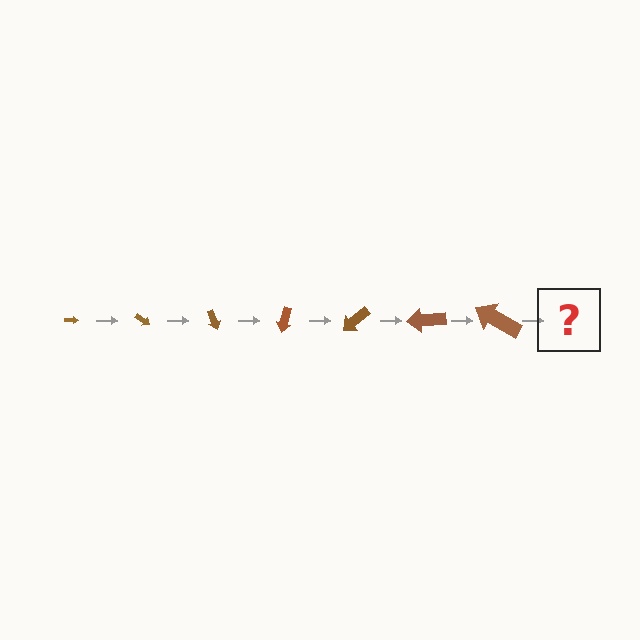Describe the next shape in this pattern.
It should be an arrow, larger than the previous one and rotated 245 degrees from the start.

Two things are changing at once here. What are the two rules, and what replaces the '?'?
The two rules are that the arrow grows larger each step and it rotates 35 degrees each step. The '?' should be an arrow, larger than the previous one and rotated 245 degrees from the start.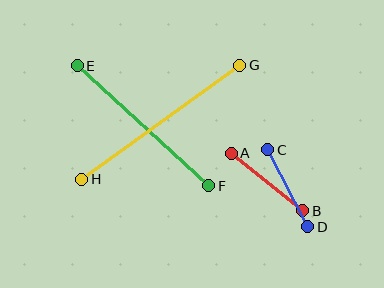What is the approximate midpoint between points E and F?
The midpoint is at approximately (143, 126) pixels.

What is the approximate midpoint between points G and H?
The midpoint is at approximately (161, 122) pixels.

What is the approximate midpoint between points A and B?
The midpoint is at approximately (267, 182) pixels.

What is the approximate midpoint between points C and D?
The midpoint is at approximately (288, 188) pixels.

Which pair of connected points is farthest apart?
Points G and H are farthest apart.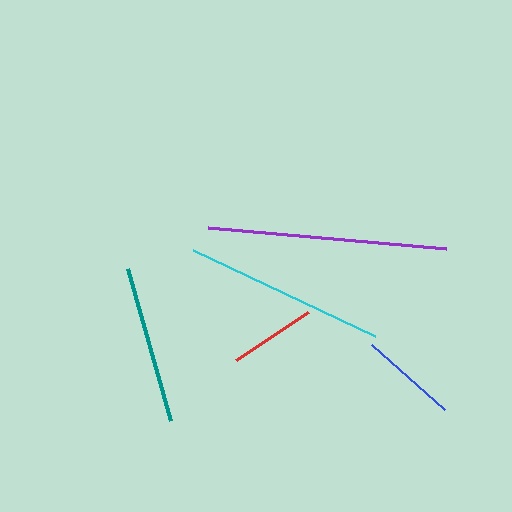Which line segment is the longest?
The purple line is the longest at approximately 239 pixels.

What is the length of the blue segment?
The blue segment is approximately 98 pixels long.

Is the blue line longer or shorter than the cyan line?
The cyan line is longer than the blue line.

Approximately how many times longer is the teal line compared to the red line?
The teal line is approximately 1.8 times the length of the red line.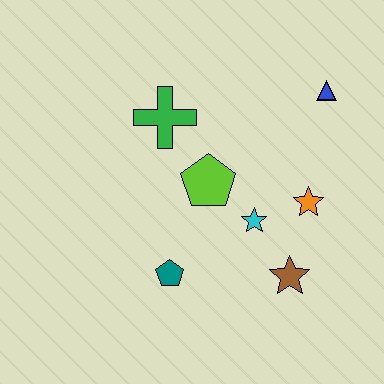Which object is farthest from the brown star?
The green cross is farthest from the brown star.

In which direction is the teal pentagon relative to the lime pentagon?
The teal pentagon is below the lime pentagon.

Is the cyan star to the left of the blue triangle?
Yes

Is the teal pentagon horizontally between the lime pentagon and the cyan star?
No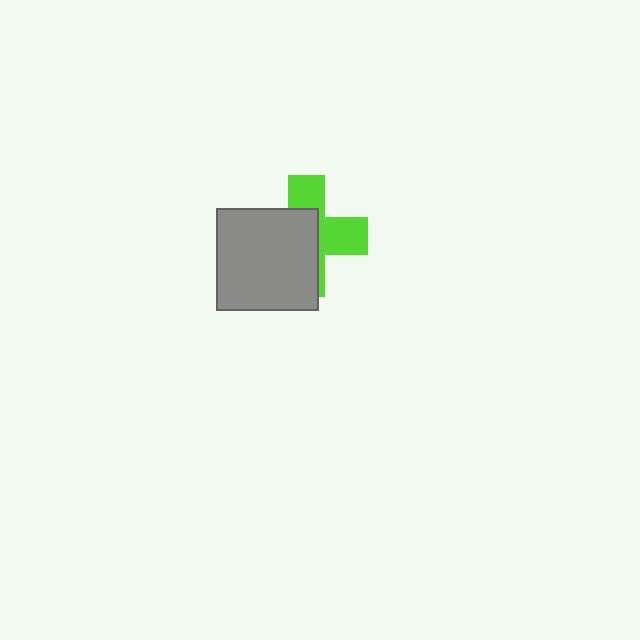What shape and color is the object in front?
The object in front is a gray rectangle.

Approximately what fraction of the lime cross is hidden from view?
Roughly 57% of the lime cross is hidden behind the gray rectangle.